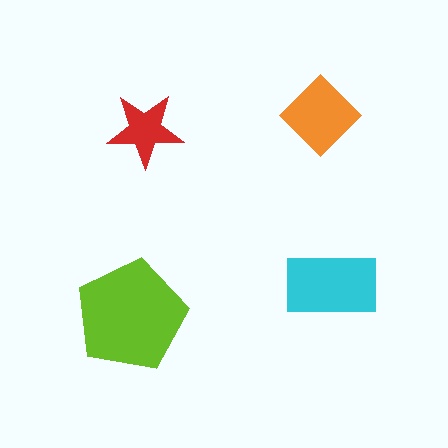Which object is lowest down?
The lime pentagon is bottommost.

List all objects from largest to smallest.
The lime pentagon, the cyan rectangle, the orange diamond, the red star.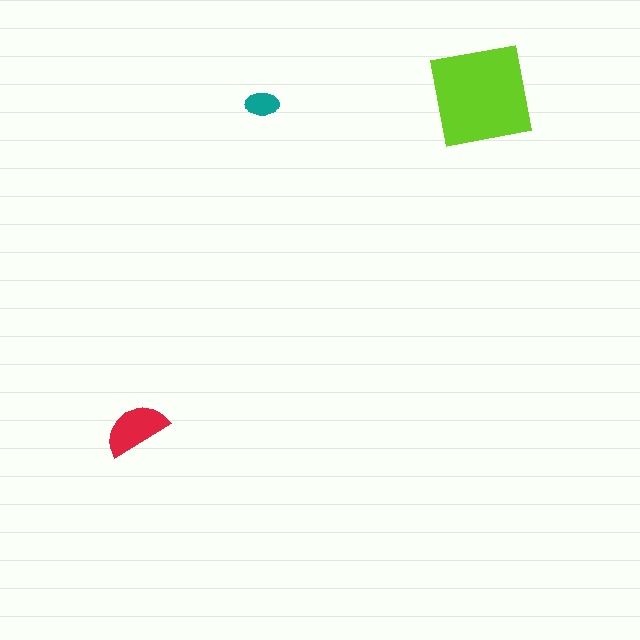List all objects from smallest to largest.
The teal ellipse, the red semicircle, the lime square.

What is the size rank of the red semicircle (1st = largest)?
2nd.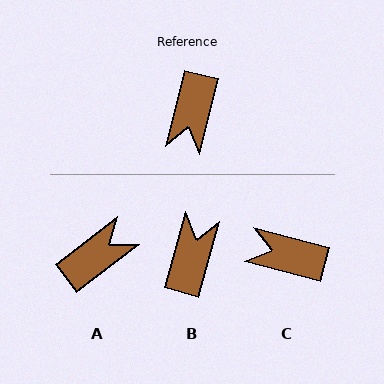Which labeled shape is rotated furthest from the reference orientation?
B, about 179 degrees away.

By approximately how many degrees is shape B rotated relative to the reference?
Approximately 179 degrees counter-clockwise.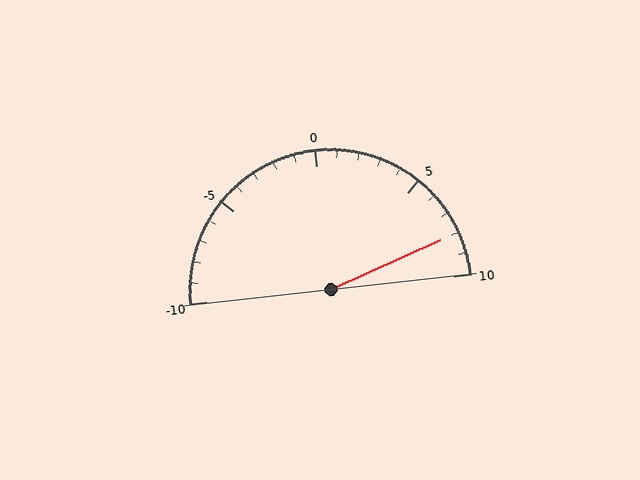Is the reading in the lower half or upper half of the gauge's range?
The reading is in the upper half of the range (-10 to 10).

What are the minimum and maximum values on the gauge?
The gauge ranges from -10 to 10.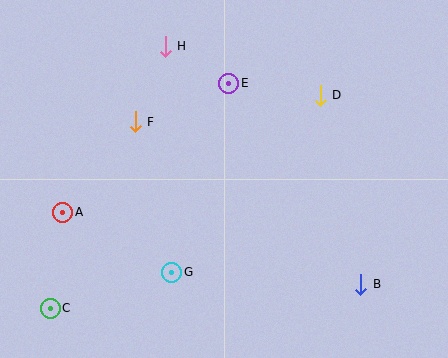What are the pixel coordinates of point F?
Point F is at (135, 122).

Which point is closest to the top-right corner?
Point D is closest to the top-right corner.